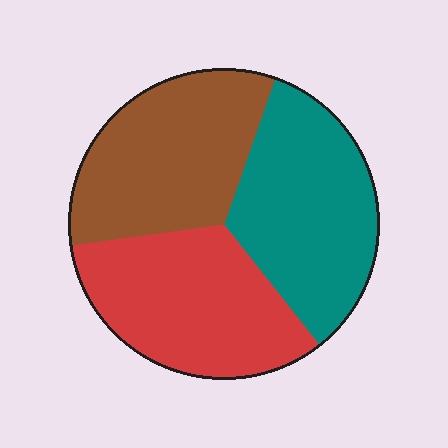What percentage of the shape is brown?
Brown takes up about one third (1/3) of the shape.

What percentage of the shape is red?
Red covers about 35% of the shape.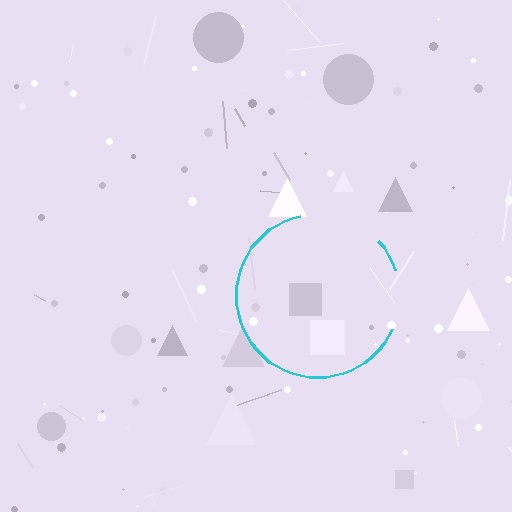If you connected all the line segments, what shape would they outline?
They would outline a circle.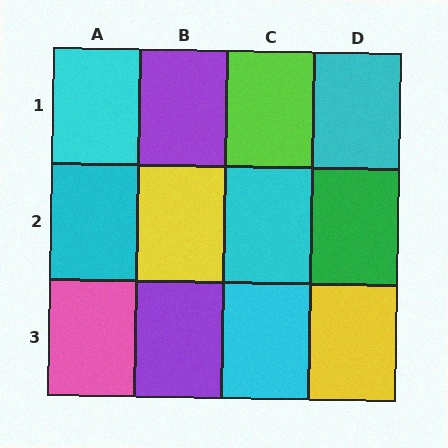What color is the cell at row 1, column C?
Lime.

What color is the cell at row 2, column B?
Yellow.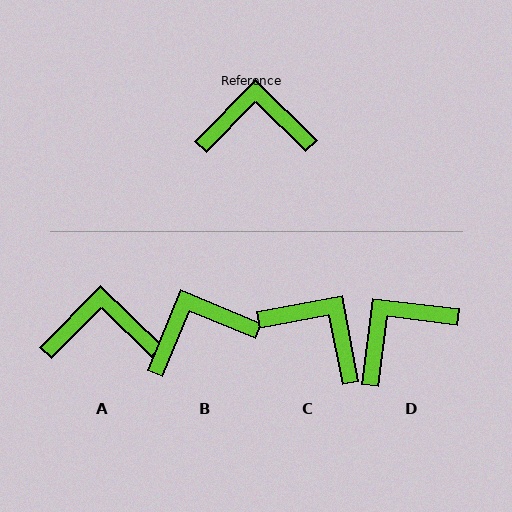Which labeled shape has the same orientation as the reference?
A.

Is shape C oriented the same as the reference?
No, it is off by about 35 degrees.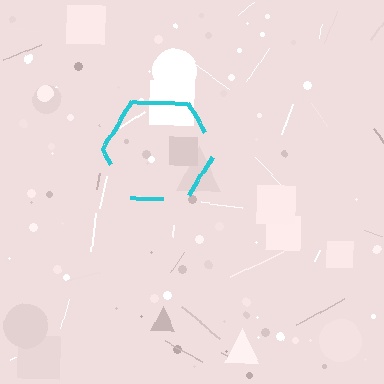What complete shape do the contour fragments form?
The contour fragments form a hexagon.